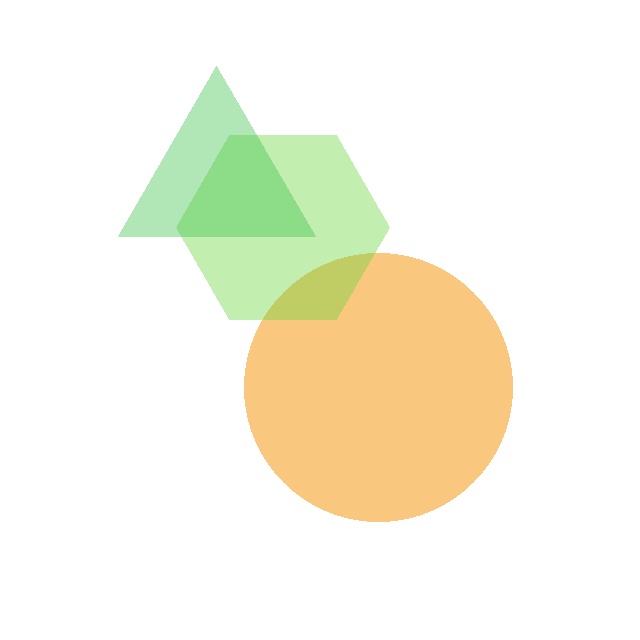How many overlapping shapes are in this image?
There are 3 overlapping shapes in the image.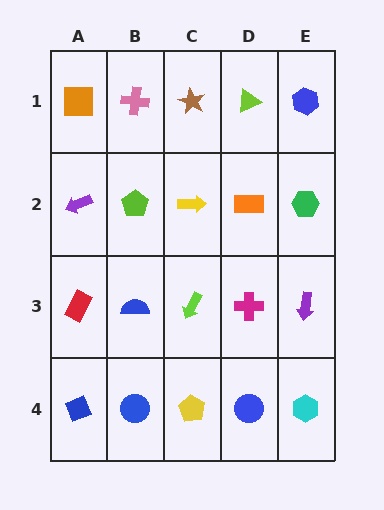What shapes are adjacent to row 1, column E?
A green hexagon (row 2, column E), a lime triangle (row 1, column D).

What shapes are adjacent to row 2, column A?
An orange square (row 1, column A), a red rectangle (row 3, column A), a lime pentagon (row 2, column B).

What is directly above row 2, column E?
A blue hexagon.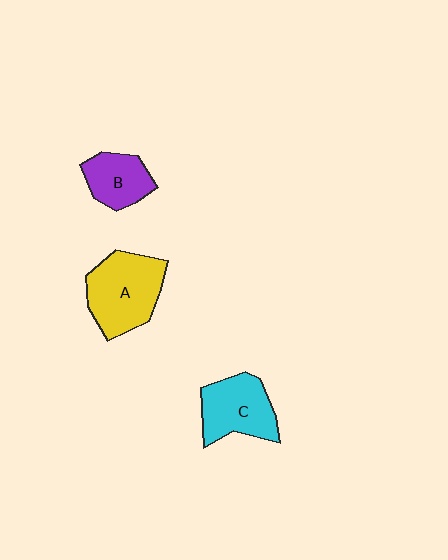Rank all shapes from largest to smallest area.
From largest to smallest: A (yellow), C (cyan), B (purple).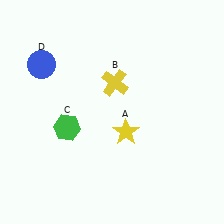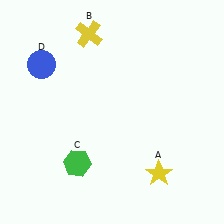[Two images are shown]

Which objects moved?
The objects that moved are: the yellow star (A), the yellow cross (B), the green hexagon (C).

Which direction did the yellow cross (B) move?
The yellow cross (B) moved up.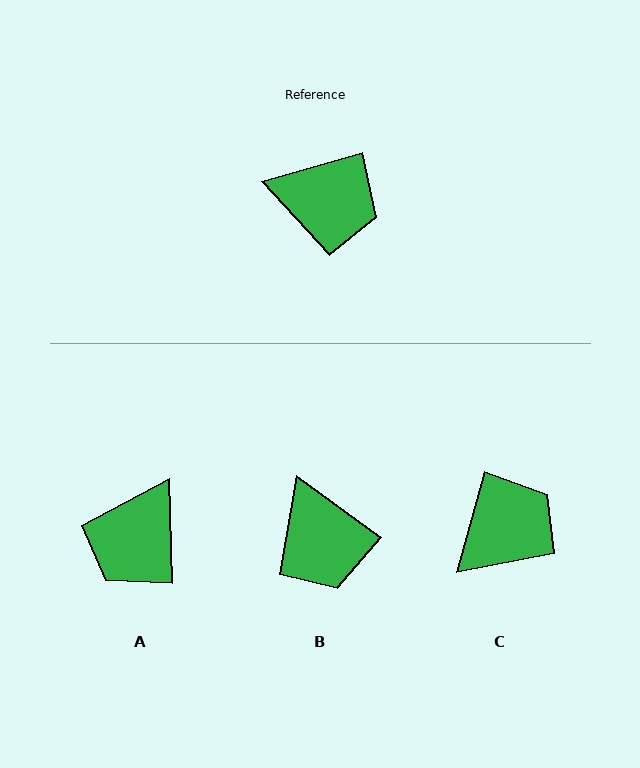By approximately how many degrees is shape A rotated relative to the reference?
Approximately 105 degrees clockwise.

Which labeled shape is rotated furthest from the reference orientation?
A, about 105 degrees away.